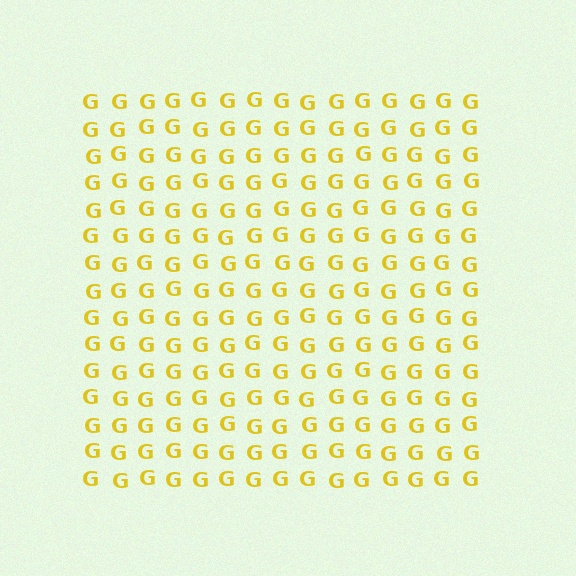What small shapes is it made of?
It is made of small letter G's.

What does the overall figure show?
The overall figure shows a square.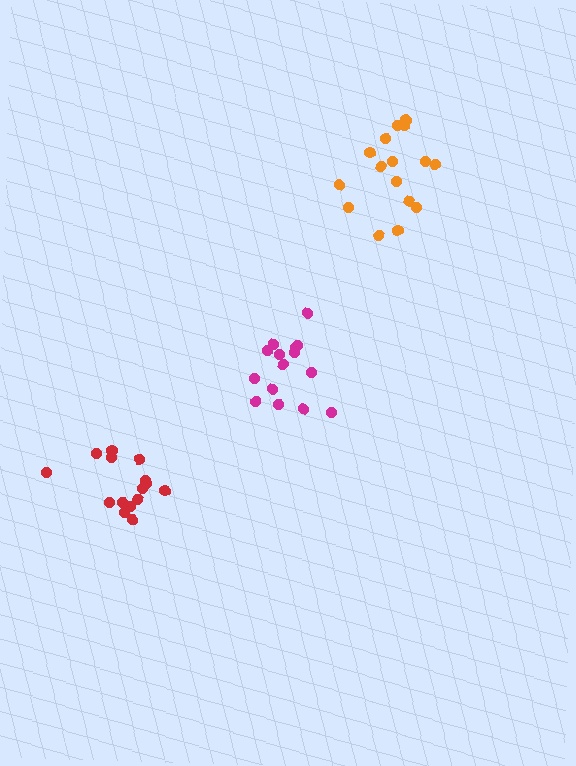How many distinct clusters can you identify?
There are 3 distinct clusters.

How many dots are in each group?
Group 1: 15 dots, Group 2: 15 dots, Group 3: 16 dots (46 total).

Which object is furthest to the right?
The orange cluster is rightmost.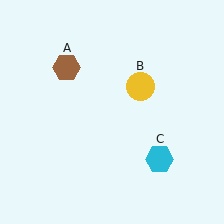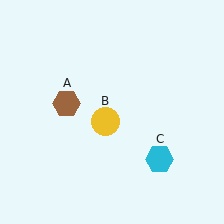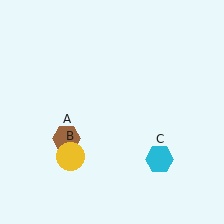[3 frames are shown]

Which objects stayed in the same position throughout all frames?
Cyan hexagon (object C) remained stationary.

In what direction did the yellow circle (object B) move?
The yellow circle (object B) moved down and to the left.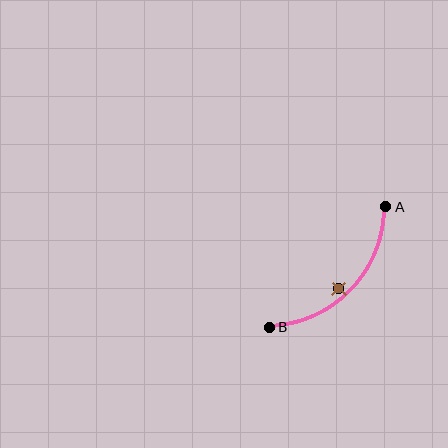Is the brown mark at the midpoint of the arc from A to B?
No — the brown mark does not lie on the arc at all. It sits slightly inside the curve.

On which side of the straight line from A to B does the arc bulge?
The arc bulges below and to the right of the straight line connecting A and B.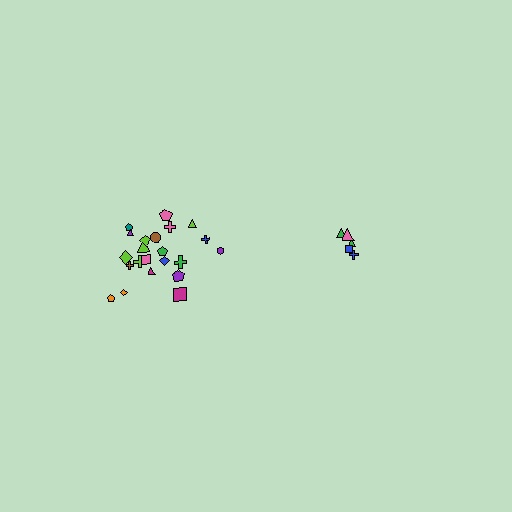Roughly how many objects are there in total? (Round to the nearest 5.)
Roughly 25 objects in total.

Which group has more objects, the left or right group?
The left group.